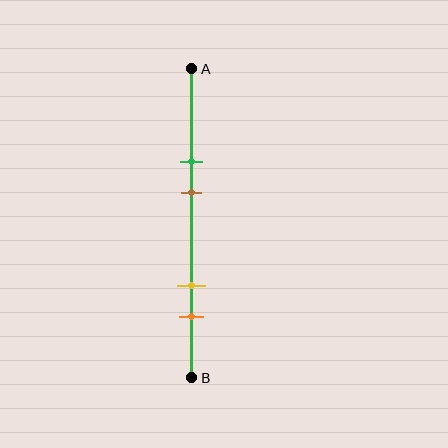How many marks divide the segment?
There are 4 marks dividing the segment.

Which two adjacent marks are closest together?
The green and brown marks are the closest adjacent pair.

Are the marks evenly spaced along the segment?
No, the marks are not evenly spaced.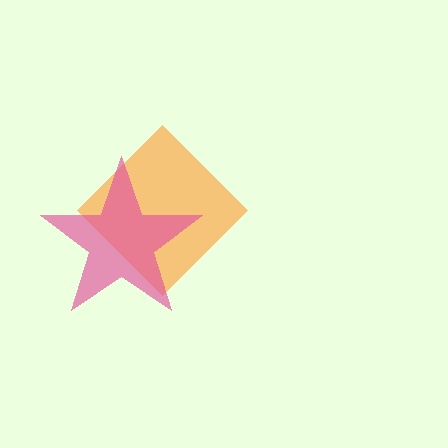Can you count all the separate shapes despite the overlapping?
Yes, there are 2 separate shapes.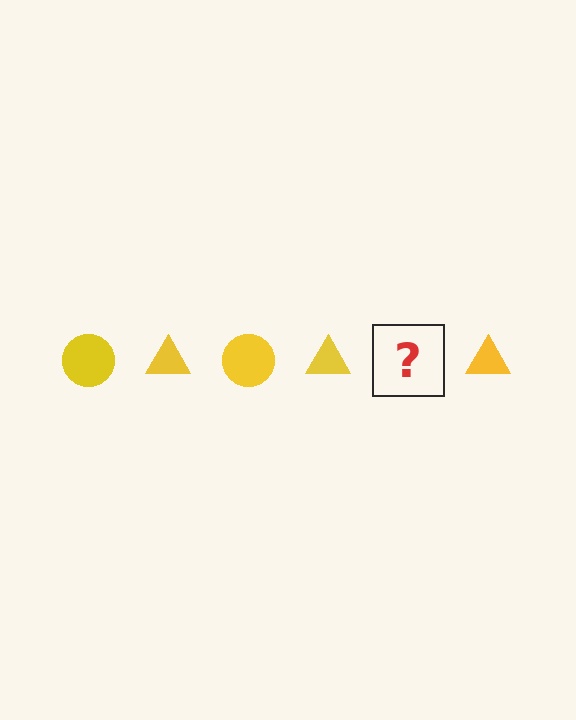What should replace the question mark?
The question mark should be replaced with a yellow circle.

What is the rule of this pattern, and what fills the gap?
The rule is that the pattern cycles through circle, triangle shapes in yellow. The gap should be filled with a yellow circle.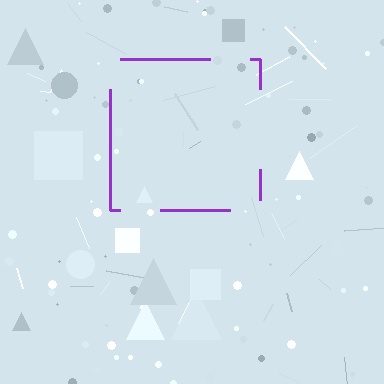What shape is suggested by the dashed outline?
The dashed outline suggests a square.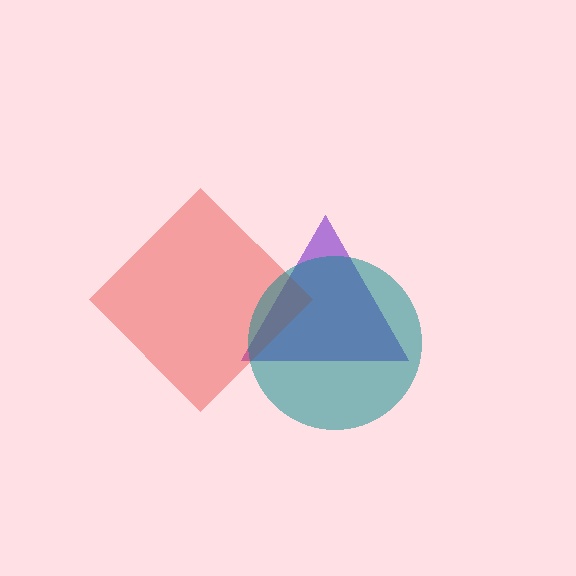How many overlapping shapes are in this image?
There are 3 overlapping shapes in the image.